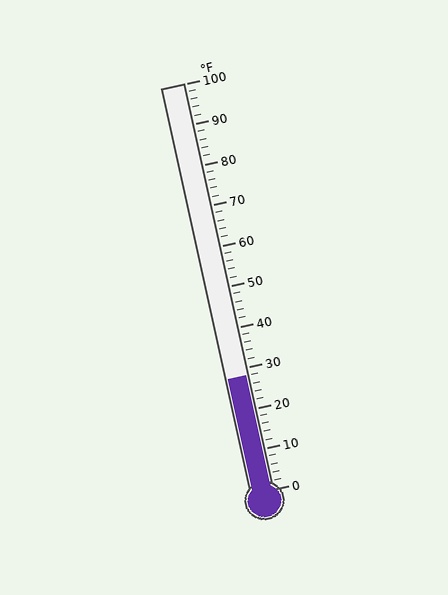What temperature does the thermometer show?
The thermometer shows approximately 28°F.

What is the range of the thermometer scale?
The thermometer scale ranges from 0°F to 100°F.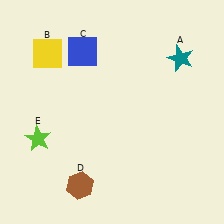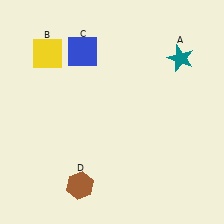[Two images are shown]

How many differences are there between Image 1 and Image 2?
There is 1 difference between the two images.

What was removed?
The lime star (E) was removed in Image 2.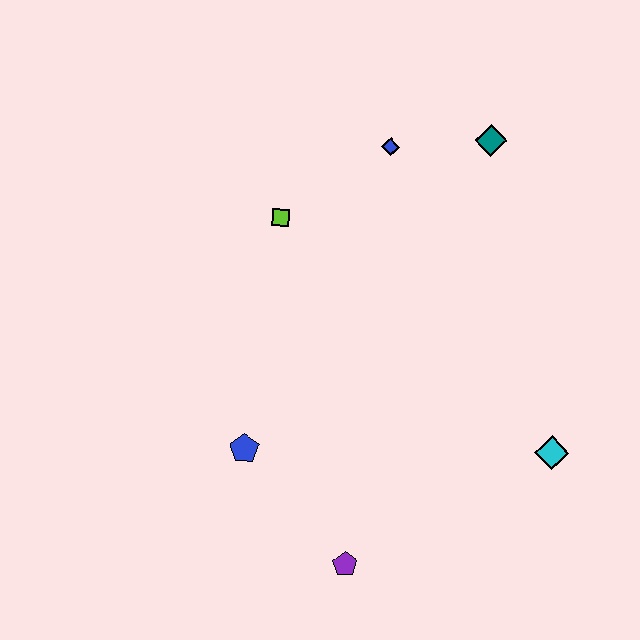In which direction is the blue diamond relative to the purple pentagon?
The blue diamond is above the purple pentagon.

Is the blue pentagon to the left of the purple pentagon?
Yes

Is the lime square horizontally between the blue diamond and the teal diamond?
No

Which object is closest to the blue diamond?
The teal diamond is closest to the blue diamond.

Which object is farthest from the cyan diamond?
The lime square is farthest from the cyan diamond.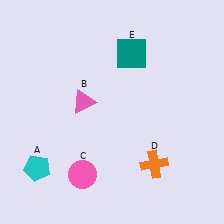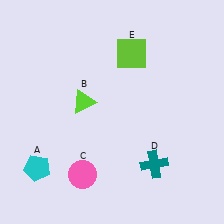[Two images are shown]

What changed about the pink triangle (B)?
In Image 1, B is pink. In Image 2, it changed to lime.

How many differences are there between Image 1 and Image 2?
There are 3 differences between the two images.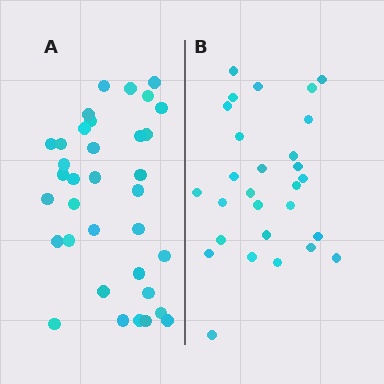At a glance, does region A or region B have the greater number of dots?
Region A (the left region) has more dots.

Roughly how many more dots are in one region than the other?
Region A has roughly 8 or so more dots than region B.